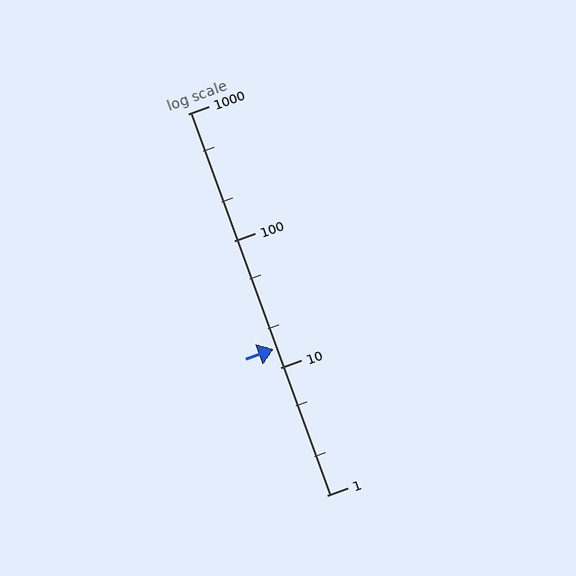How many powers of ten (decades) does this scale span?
The scale spans 3 decades, from 1 to 1000.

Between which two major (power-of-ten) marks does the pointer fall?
The pointer is between 10 and 100.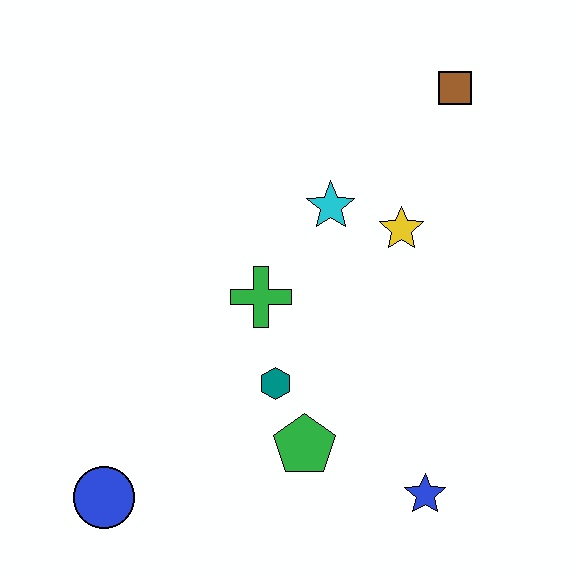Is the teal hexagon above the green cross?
No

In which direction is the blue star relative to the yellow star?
The blue star is below the yellow star.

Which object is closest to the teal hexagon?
The green pentagon is closest to the teal hexagon.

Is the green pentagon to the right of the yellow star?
No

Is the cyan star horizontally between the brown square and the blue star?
No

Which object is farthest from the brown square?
The blue circle is farthest from the brown square.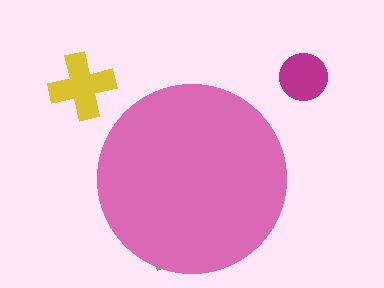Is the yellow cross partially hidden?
No, the yellow cross is fully visible.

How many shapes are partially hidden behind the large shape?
1 shape is partially hidden.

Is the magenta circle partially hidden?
No, the magenta circle is fully visible.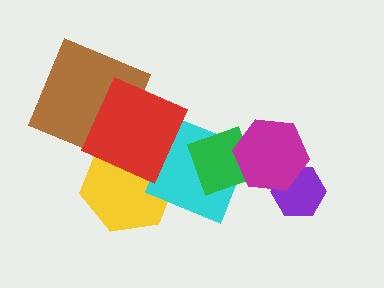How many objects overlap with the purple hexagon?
1 object overlaps with the purple hexagon.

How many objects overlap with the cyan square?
2 objects overlap with the cyan square.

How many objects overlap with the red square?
2 objects overlap with the red square.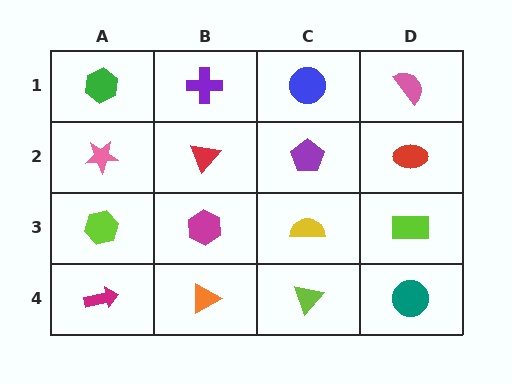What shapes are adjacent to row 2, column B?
A purple cross (row 1, column B), a magenta hexagon (row 3, column B), a pink star (row 2, column A), a purple pentagon (row 2, column C).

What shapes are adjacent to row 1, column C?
A purple pentagon (row 2, column C), a purple cross (row 1, column B), a pink semicircle (row 1, column D).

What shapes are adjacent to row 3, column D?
A red ellipse (row 2, column D), a teal circle (row 4, column D), a yellow semicircle (row 3, column C).